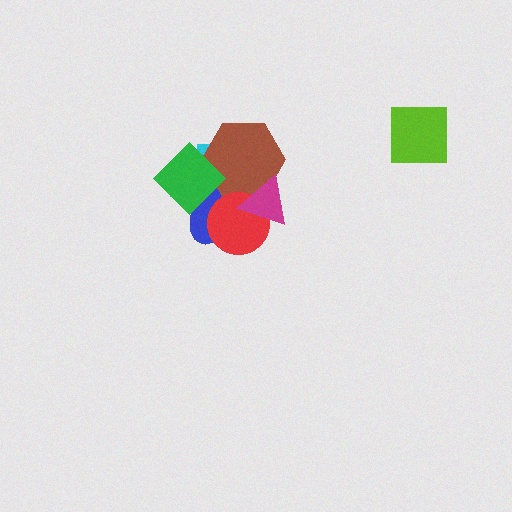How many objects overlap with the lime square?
0 objects overlap with the lime square.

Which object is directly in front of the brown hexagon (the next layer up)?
The green diamond is directly in front of the brown hexagon.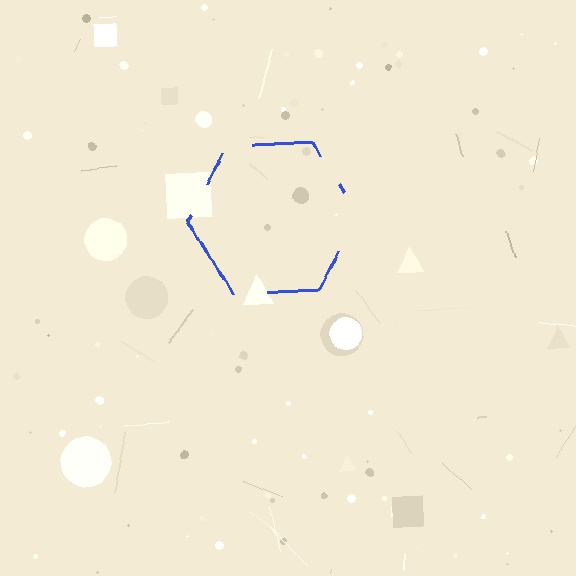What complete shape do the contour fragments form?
The contour fragments form a hexagon.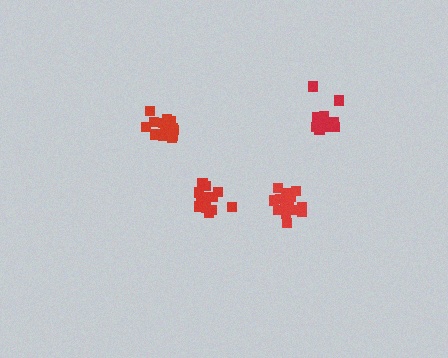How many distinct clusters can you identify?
There are 4 distinct clusters.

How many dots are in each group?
Group 1: 16 dots, Group 2: 12 dots, Group 3: 16 dots, Group 4: 14 dots (58 total).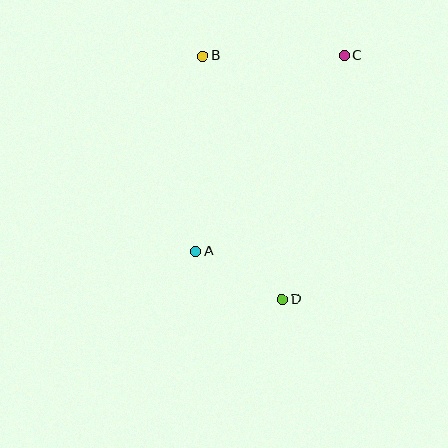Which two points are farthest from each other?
Points B and D are farthest from each other.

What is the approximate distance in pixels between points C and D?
The distance between C and D is approximately 251 pixels.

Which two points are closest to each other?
Points A and D are closest to each other.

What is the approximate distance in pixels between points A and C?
The distance between A and C is approximately 246 pixels.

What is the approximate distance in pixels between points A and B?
The distance between A and B is approximately 196 pixels.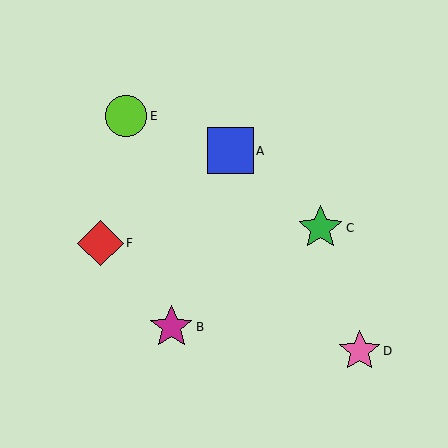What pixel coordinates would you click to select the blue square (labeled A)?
Click at (230, 151) to select the blue square A.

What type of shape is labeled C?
Shape C is a green star.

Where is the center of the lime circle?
The center of the lime circle is at (126, 116).